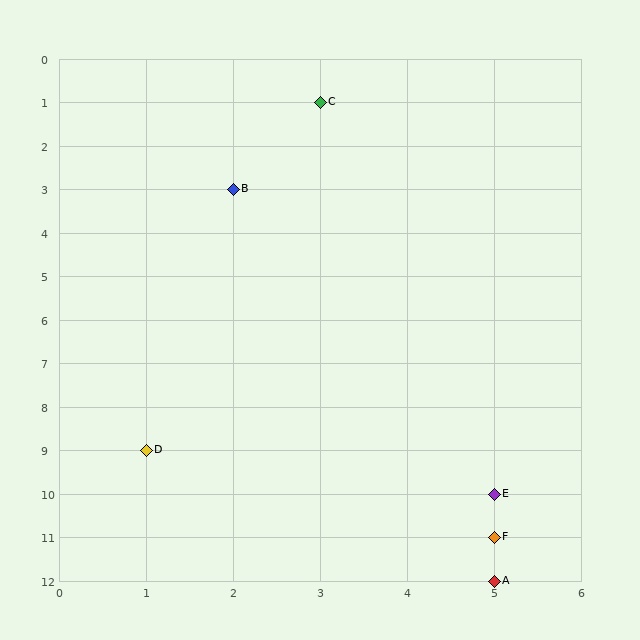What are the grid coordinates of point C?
Point C is at grid coordinates (3, 1).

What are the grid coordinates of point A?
Point A is at grid coordinates (5, 12).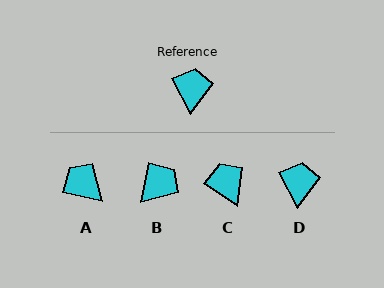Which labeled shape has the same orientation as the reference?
D.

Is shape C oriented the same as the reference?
No, it is off by about 28 degrees.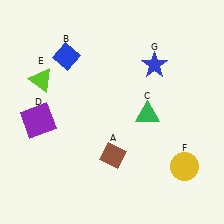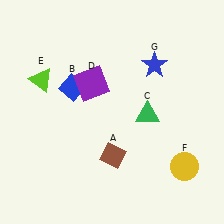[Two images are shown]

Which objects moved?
The objects that moved are: the blue diamond (B), the purple square (D).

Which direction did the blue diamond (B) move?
The blue diamond (B) moved down.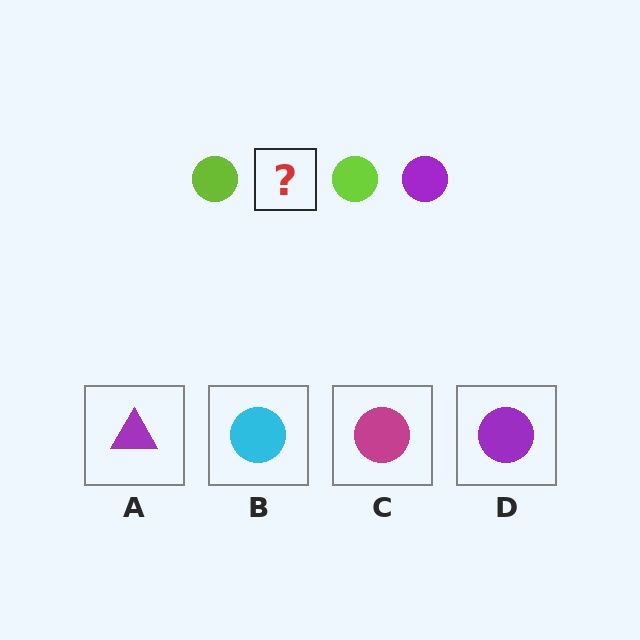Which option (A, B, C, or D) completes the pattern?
D.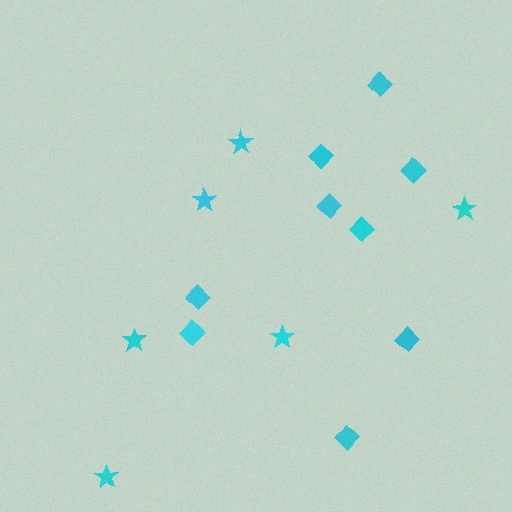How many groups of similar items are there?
There are 2 groups: one group of diamonds (9) and one group of stars (6).